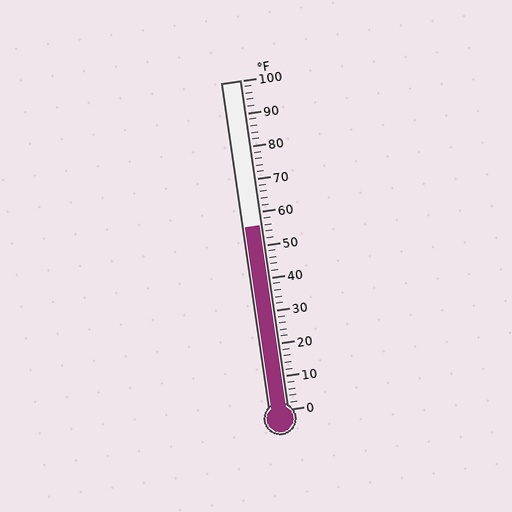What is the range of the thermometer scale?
The thermometer scale ranges from 0°F to 100°F.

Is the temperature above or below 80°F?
The temperature is below 80°F.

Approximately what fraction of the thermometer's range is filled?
The thermometer is filled to approximately 55% of its range.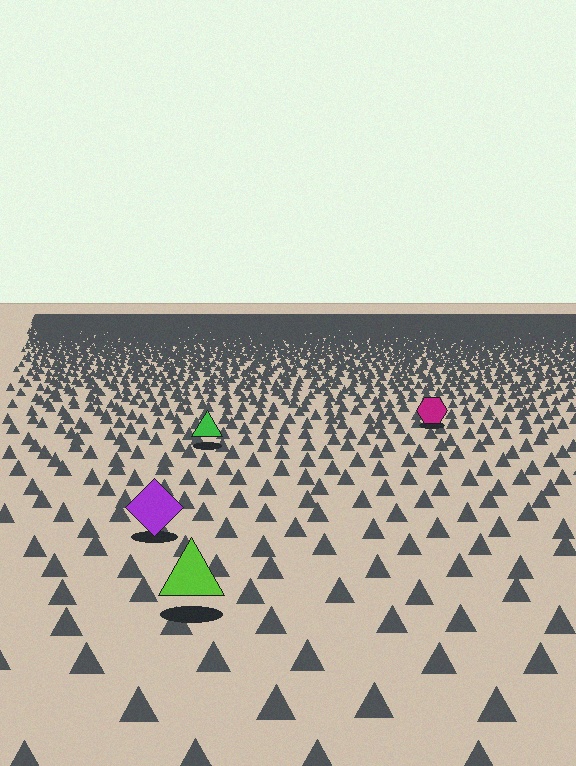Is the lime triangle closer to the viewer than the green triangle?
Yes. The lime triangle is closer — you can tell from the texture gradient: the ground texture is coarser near it.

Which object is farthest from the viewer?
The magenta hexagon is farthest from the viewer. It appears smaller and the ground texture around it is denser.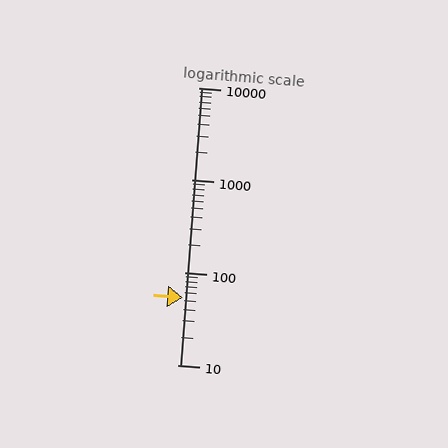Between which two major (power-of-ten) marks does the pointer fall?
The pointer is between 10 and 100.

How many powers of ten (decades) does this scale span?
The scale spans 3 decades, from 10 to 10000.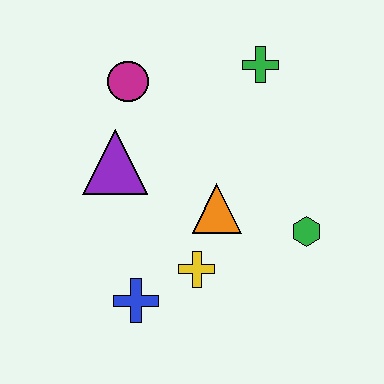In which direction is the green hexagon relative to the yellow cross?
The green hexagon is to the right of the yellow cross.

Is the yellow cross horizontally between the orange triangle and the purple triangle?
Yes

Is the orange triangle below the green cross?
Yes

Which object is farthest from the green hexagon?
The magenta circle is farthest from the green hexagon.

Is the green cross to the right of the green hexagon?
No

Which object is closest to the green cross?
The magenta circle is closest to the green cross.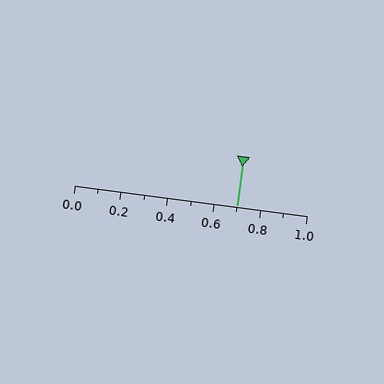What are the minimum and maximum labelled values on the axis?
The axis runs from 0.0 to 1.0.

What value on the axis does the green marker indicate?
The marker indicates approximately 0.7.